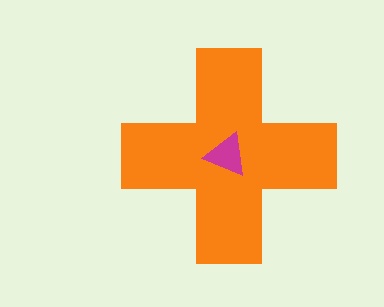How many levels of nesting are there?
2.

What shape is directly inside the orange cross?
The magenta triangle.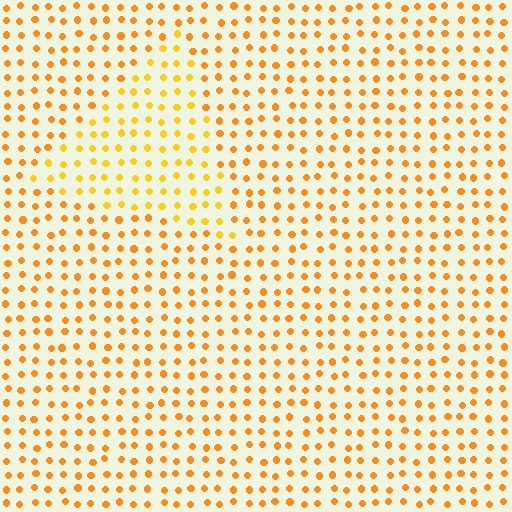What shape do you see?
I see a triangle.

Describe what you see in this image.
The image is filled with small orange elements in a uniform arrangement. A triangle-shaped region is visible where the elements are tinted to a slightly different hue, forming a subtle color boundary.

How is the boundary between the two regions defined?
The boundary is defined purely by a slight shift in hue (about 19 degrees). Spacing, size, and orientation are identical on both sides.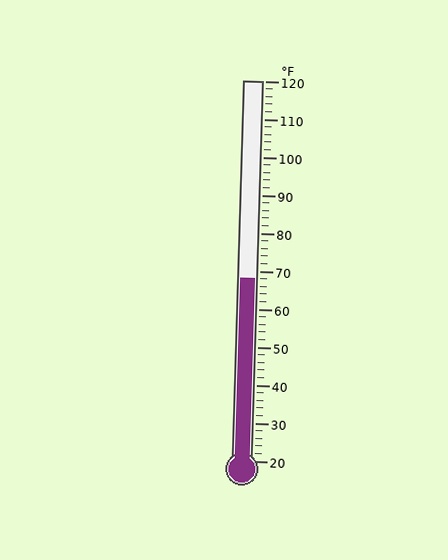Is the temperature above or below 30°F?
The temperature is above 30°F.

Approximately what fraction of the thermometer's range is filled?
The thermometer is filled to approximately 50% of its range.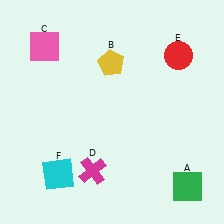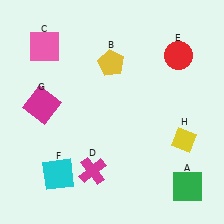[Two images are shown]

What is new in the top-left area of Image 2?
A magenta square (G) was added in the top-left area of Image 2.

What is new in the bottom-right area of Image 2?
A yellow diamond (H) was added in the bottom-right area of Image 2.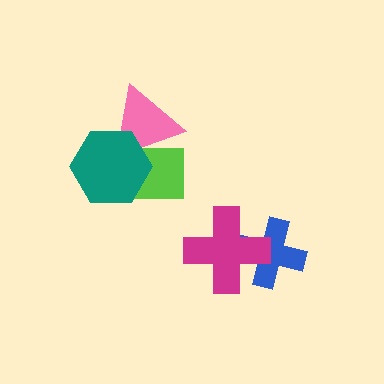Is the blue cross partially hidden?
Yes, it is partially covered by another shape.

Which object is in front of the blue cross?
The magenta cross is in front of the blue cross.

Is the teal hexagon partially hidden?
No, no other shape covers it.